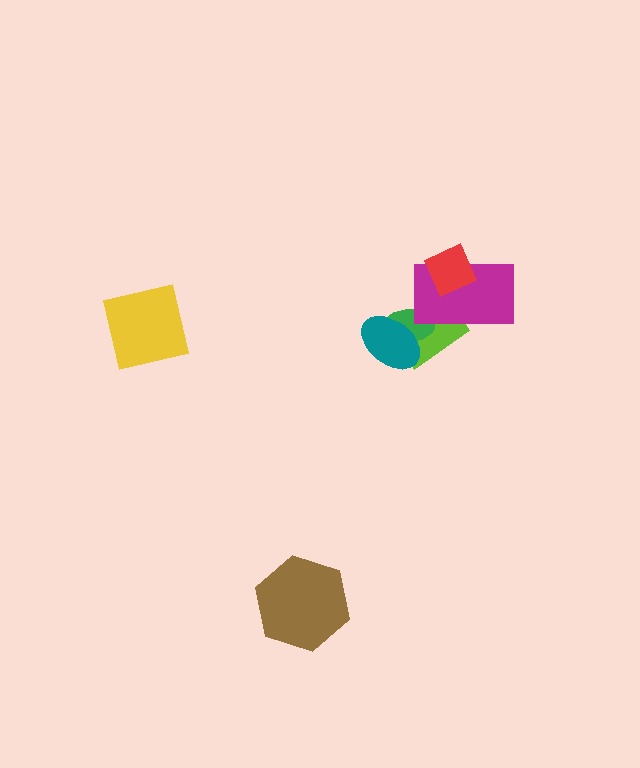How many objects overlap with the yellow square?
0 objects overlap with the yellow square.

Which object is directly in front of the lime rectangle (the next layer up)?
The green ellipse is directly in front of the lime rectangle.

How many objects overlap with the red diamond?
1 object overlaps with the red diamond.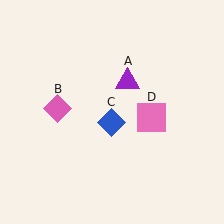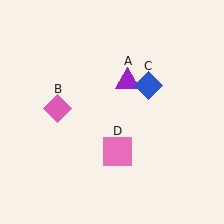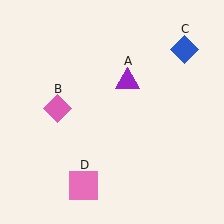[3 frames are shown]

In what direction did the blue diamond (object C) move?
The blue diamond (object C) moved up and to the right.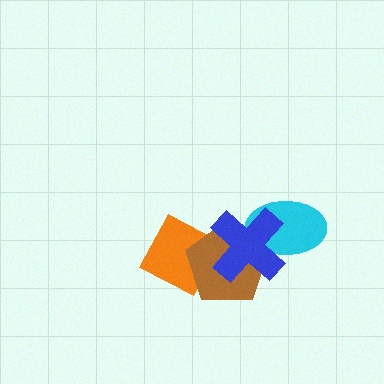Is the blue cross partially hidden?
No, no other shape covers it.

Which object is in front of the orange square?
The brown pentagon is in front of the orange square.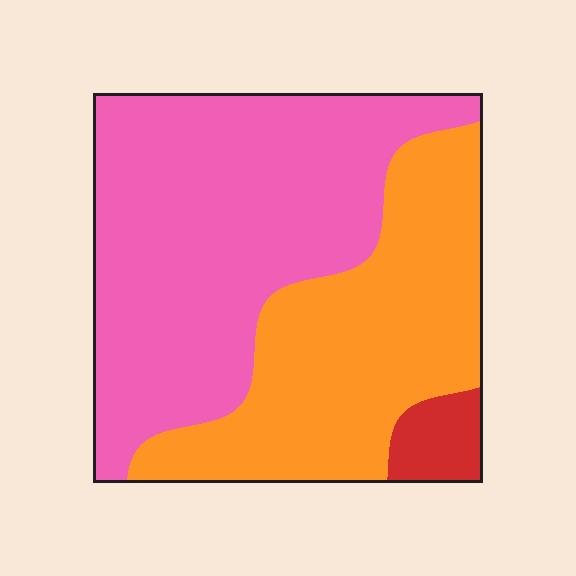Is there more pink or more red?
Pink.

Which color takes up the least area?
Red, at roughly 5%.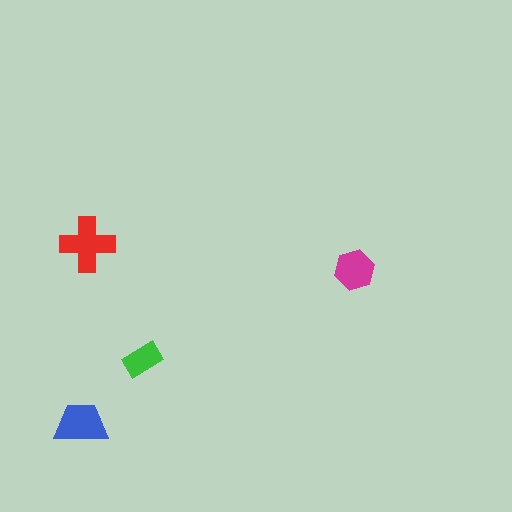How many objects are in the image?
There are 4 objects in the image.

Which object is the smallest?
The green rectangle.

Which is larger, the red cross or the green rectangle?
The red cross.